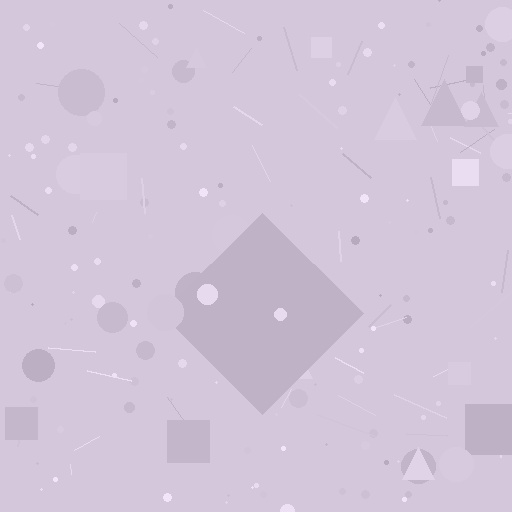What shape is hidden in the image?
A diamond is hidden in the image.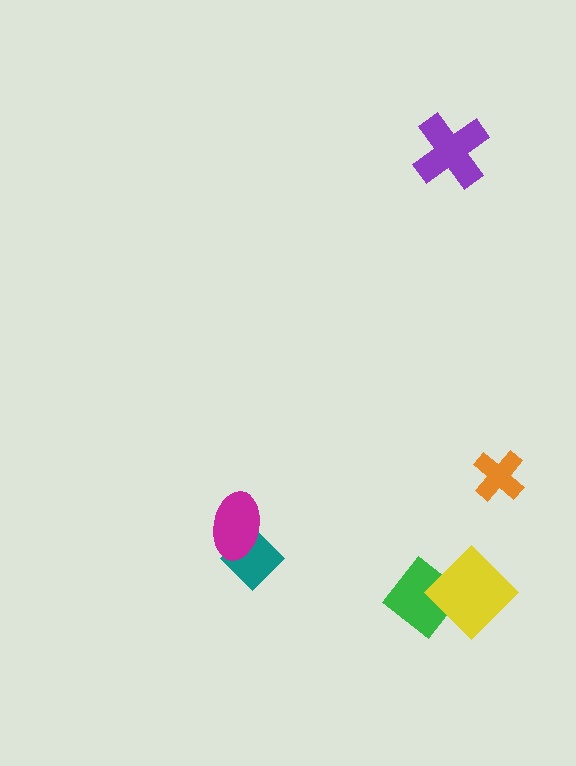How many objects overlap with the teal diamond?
1 object overlaps with the teal diamond.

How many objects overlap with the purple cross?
0 objects overlap with the purple cross.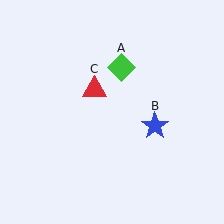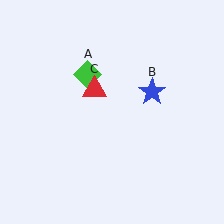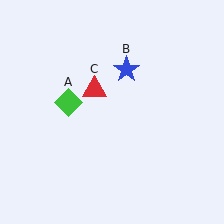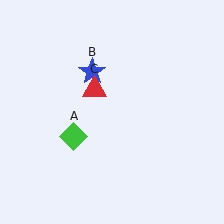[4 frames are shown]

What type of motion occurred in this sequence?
The green diamond (object A), blue star (object B) rotated counterclockwise around the center of the scene.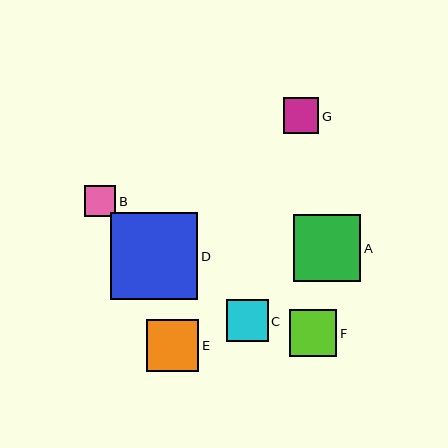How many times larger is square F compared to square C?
Square F is approximately 1.1 times the size of square C.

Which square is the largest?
Square D is the largest with a size of approximately 87 pixels.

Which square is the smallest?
Square B is the smallest with a size of approximately 31 pixels.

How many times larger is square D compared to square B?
Square D is approximately 2.8 times the size of square B.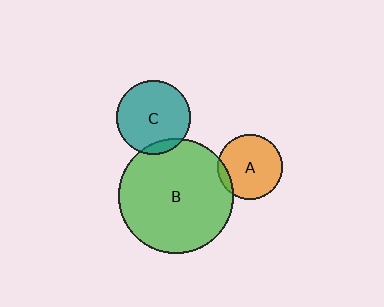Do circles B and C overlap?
Yes.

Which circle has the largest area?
Circle B (green).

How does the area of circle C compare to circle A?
Approximately 1.3 times.